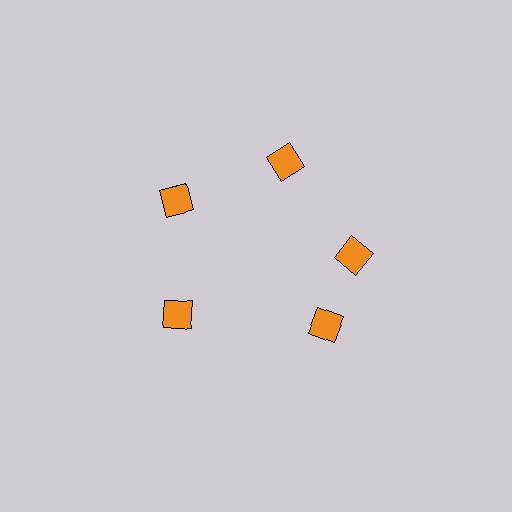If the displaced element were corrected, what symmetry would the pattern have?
It would have 5-fold rotational symmetry — the pattern would map onto itself every 72 degrees.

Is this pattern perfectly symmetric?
No. The 5 orange diamonds are arranged in a ring, but one element near the 5 o'clock position is rotated out of alignment along the ring, breaking the 5-fold rotational symmetry.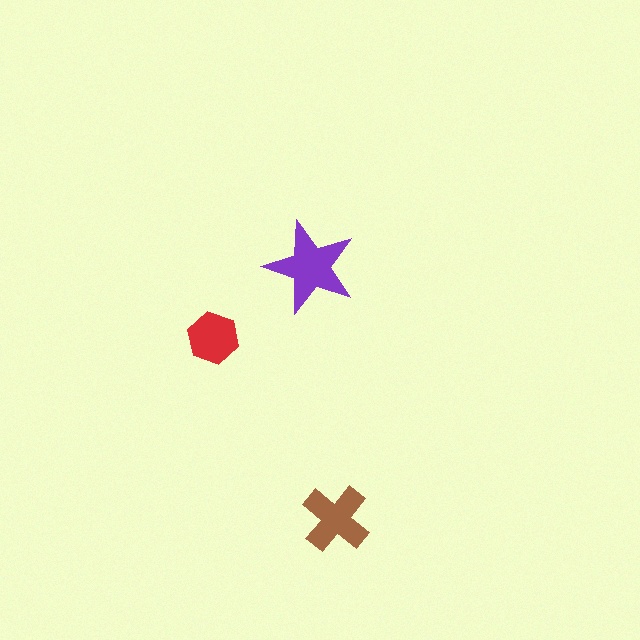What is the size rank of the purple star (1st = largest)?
1st.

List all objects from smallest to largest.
The red hexagon, the brown cross, the purple star.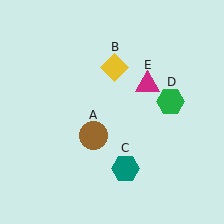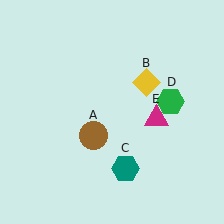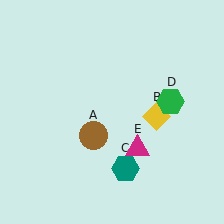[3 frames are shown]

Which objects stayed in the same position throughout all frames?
Brown circle (object A) and teal hexagon (object C) and green hexagon (object D) remained stationary.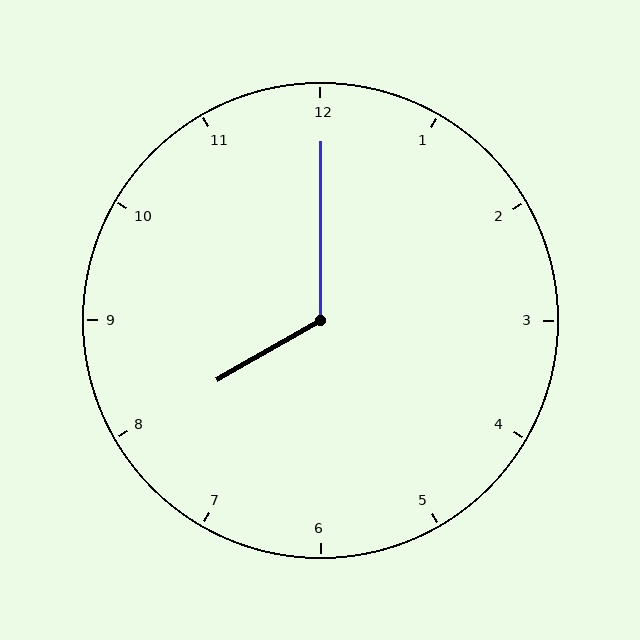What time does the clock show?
8:00.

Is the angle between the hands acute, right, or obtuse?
It is obtuse.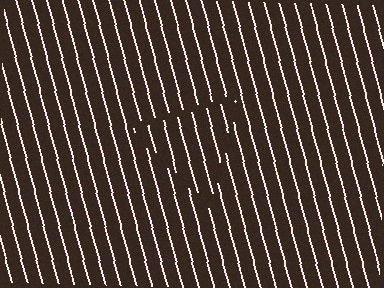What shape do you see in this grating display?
An illusory triangle. The interior of the shape contains the same grating, shifted by half a period — the contour is defined by the phase discontinuity where line-ends from the inner and outer gratings abut.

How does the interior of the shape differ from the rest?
The interior of the shape contains the same grating, shifted by half a period — the contour is defined by the phase discontinuity where line-ends from the inner and outer gratings abut.